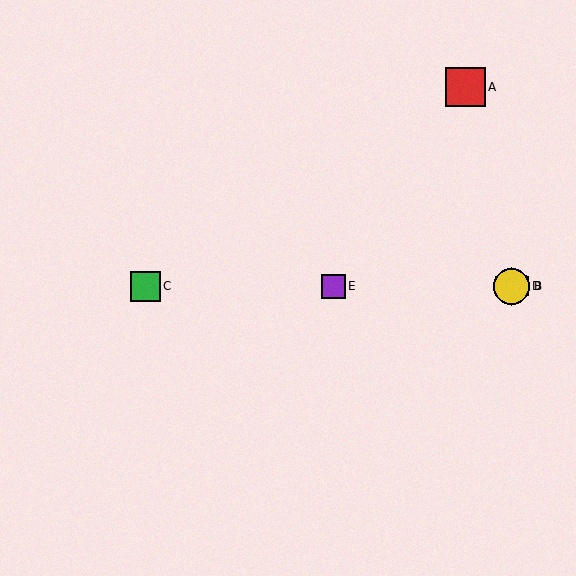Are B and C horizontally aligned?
Yes, both are at y≈286.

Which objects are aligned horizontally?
Objects B, C, D, E are aligned horizontally.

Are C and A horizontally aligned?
No, C is at y≈286 and A is at y≈87.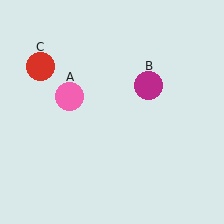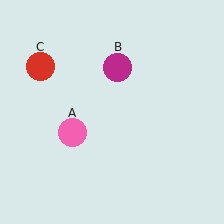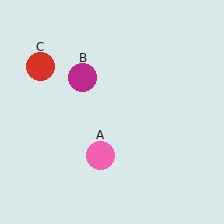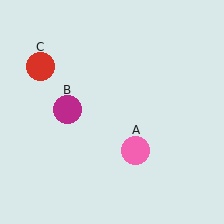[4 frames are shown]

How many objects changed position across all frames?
2 objects changed position: pink circle (object A), magenta circle (object B).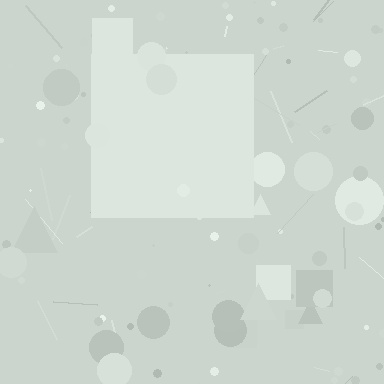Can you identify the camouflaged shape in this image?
The camouflaged shape is a square.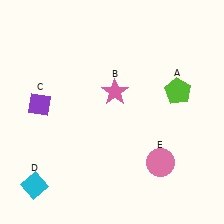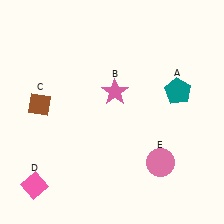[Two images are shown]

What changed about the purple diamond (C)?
In Image 1, C is purple. In Image 2, it changed to brown.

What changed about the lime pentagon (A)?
In Image 1, A is lime. In Image 2, it changed to teal.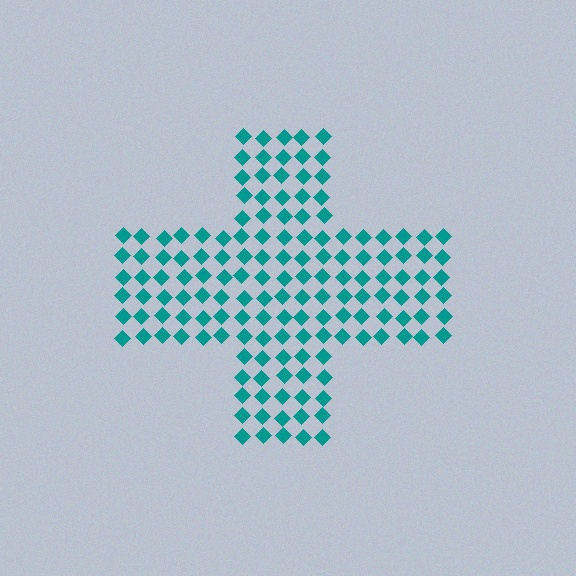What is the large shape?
The large shape is a cross.